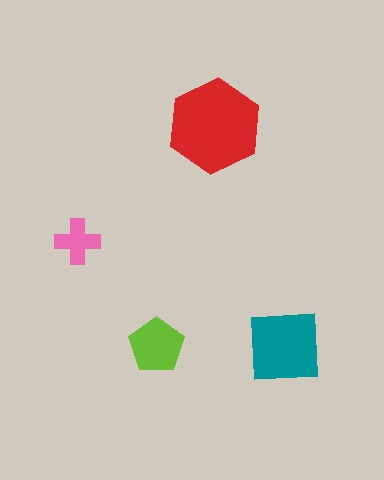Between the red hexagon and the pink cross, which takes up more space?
The red hexagon.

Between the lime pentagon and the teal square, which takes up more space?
The teal square.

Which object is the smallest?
The pink cross.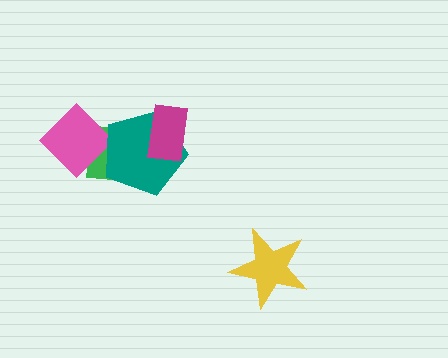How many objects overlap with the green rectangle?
2 objects overlap with the green rectangle.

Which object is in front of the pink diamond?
The teal pentagon is in front of the pink diamond.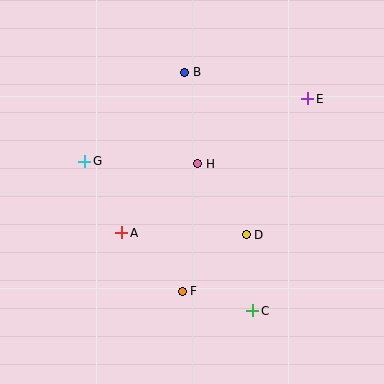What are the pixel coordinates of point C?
Point C is at (253, 311).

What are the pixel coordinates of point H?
Point H is at (198, 164).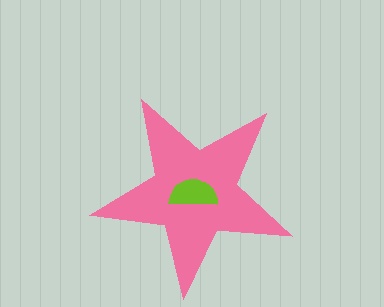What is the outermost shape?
The pink star.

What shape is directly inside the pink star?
The lime semicircle.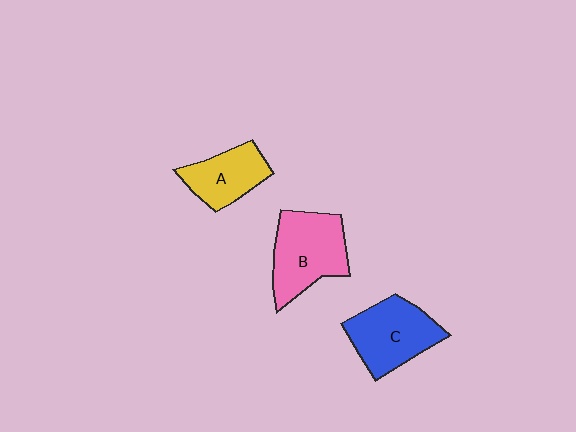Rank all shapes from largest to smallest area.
From largest to smallest: B (pink), C (blue), A (yellow).